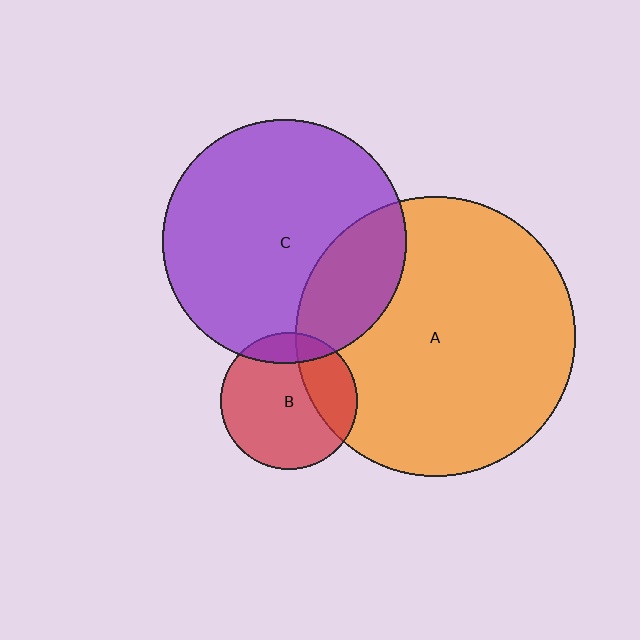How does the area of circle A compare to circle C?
Approximately 1.3 times.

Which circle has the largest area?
Circle A (orange).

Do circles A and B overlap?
Yes.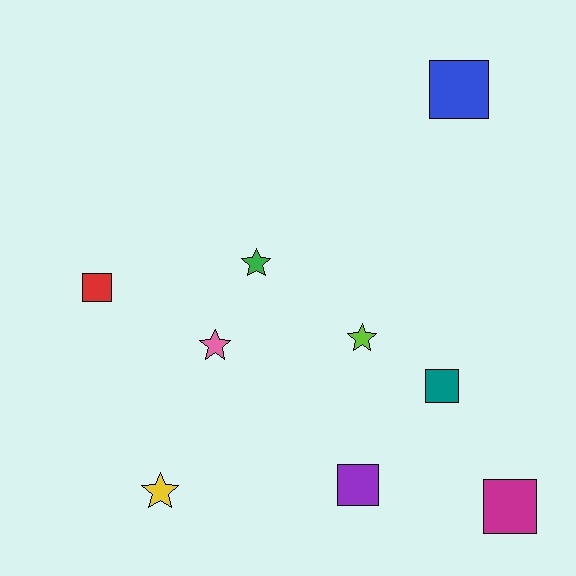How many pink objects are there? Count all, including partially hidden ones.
There is 1 pink object.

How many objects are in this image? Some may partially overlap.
There are 9 objects.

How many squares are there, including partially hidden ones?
There are 5 squares.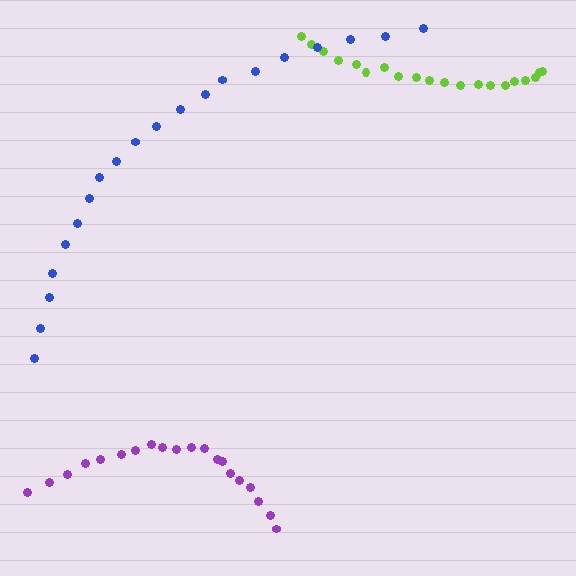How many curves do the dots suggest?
There are 3 distinct paths.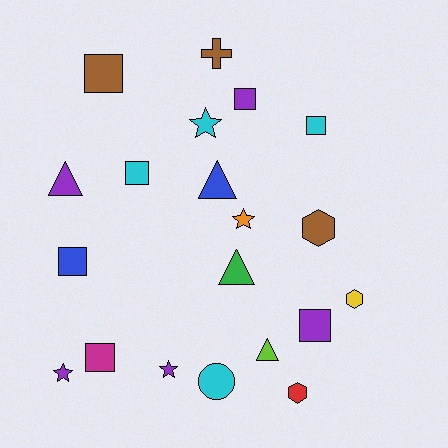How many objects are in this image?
There are 20 objects.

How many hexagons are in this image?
There are 3 hexagons.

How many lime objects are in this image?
There is 1 lime object.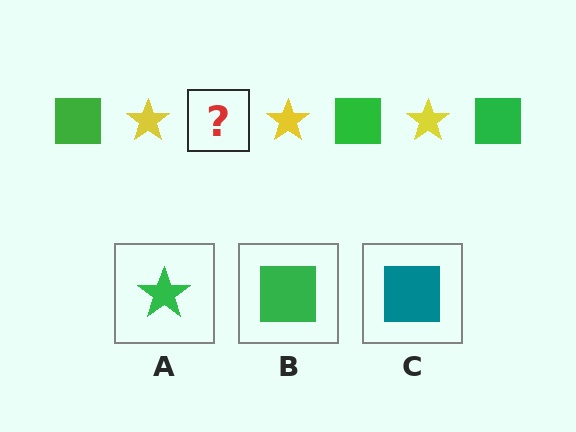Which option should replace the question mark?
Option B.